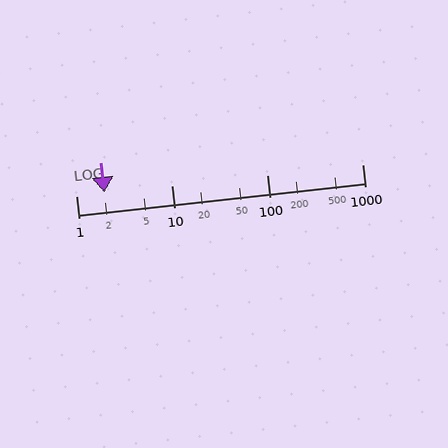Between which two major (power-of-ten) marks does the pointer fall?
The pointer is between 1 and 10.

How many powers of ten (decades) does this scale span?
The scale spans 3 decades, from 1 to 1000.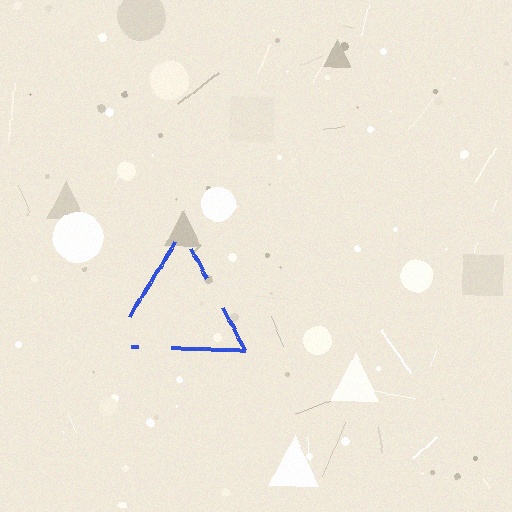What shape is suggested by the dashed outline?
The dashed outline suggests a triangle.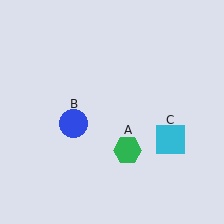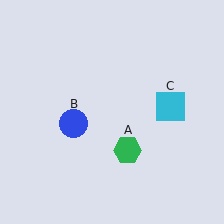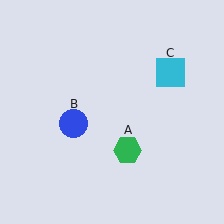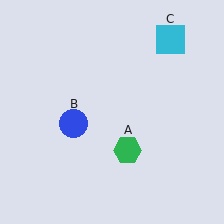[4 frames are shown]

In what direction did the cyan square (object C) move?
The cyan square (object C) moved up.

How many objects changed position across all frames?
1 object changed position: cyan square (object C).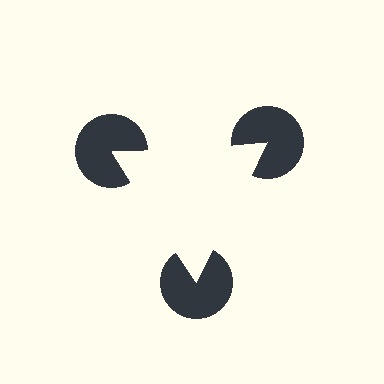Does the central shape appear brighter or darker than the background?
It typically appears slightly brighter than the background, even though no actual brightness change is drawn.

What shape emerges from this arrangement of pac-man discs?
An illusory triangle — its edges are inferred from the aligned wedge cuts in the pac-man discs, not physically drawn.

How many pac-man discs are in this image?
There are 3 — one at each vertex of the illusory triangle.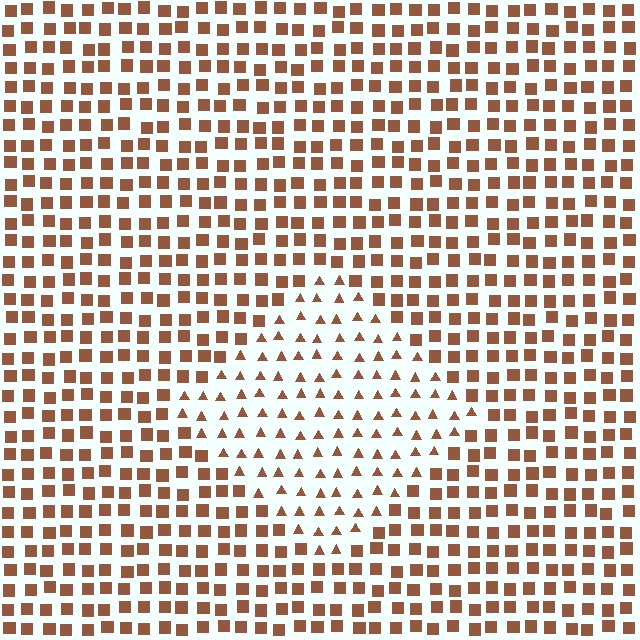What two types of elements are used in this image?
The image uses triangles inside the diamond region and squares outside it.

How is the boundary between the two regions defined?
The boundary is defined by a change in element shape: triangles inside vs. squares outside. All elements share the same color and spacing.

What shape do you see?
I see a diamond.